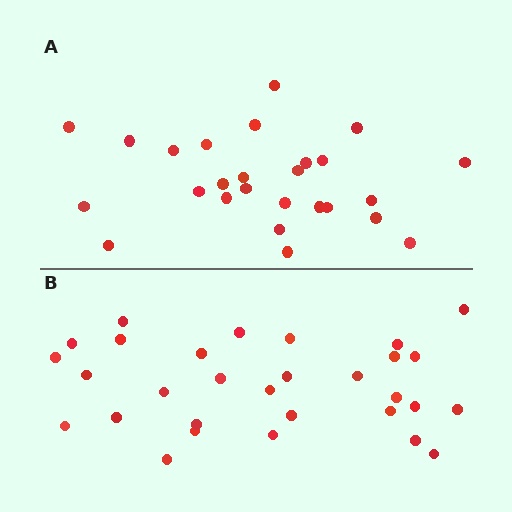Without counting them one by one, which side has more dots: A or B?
Region B (the bottom region) has more dots.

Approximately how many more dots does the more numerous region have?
Region B has about 4 more dots than region A.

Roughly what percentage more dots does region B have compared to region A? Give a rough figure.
About 15% more.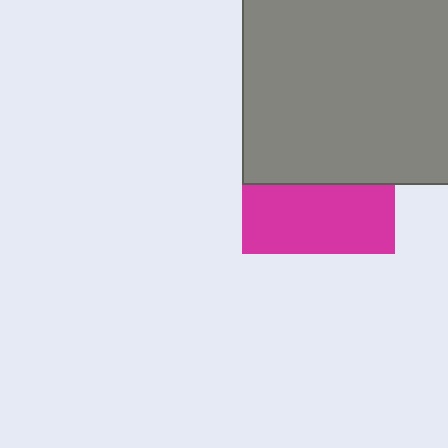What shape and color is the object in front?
The object in front is a gray rectangle.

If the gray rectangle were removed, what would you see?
You would see the complete magenta square.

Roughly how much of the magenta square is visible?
A small part of it is visible (roughly 45%).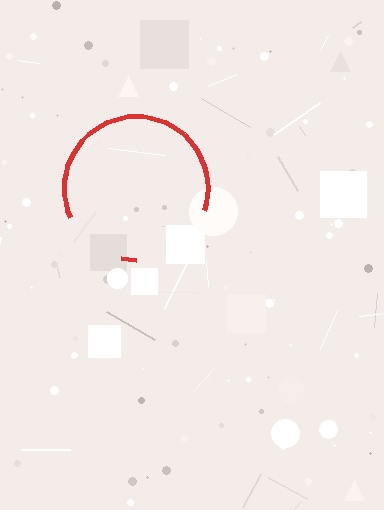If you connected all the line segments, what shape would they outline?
They would outline a circle.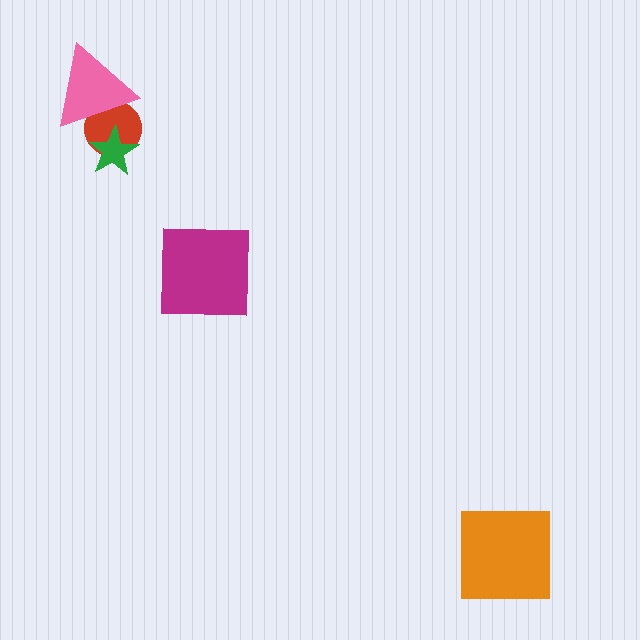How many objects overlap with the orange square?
0 objects overlap with the orange square.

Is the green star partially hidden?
Yes, it is partially covered by another shape.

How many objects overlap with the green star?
2 objects overlap with the green star.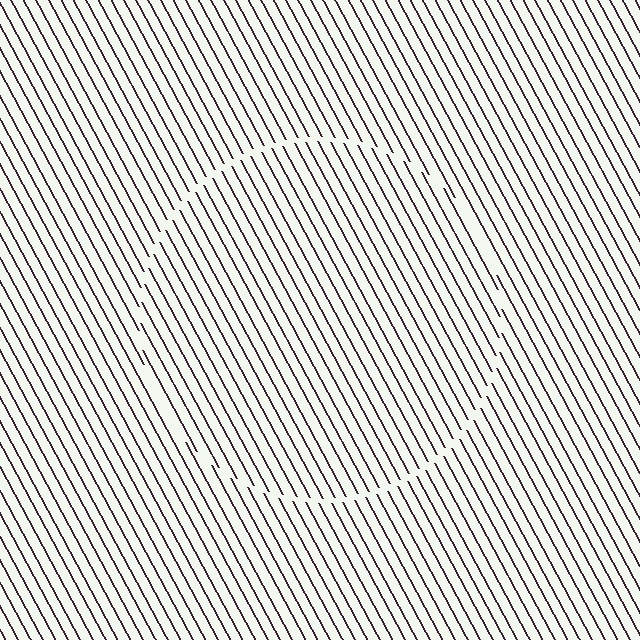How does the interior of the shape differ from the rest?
The interior of the shape contains the same grating, shifted by half a period — the contour is defined by the phase discontinuity where line-ends from the inner and outer gratings abut.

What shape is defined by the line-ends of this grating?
An illusory circle. The interior of the shape contains the same grating, shifted by half a period — the contour is defined by the phase discontinuity where line-ends from the inner and outer gratings abut.